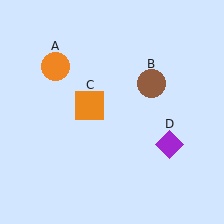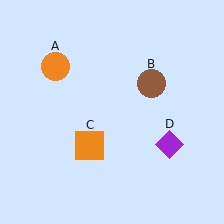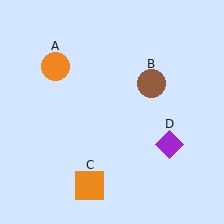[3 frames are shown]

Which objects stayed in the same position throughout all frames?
Orange circle (object A) and brown circle (object B) and purple diamond (object D) remained stationary.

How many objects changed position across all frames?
1 object changed position: orange square (object C).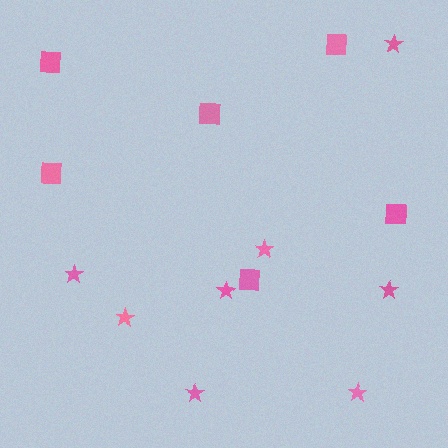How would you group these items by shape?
There are 2 groups: one group of stars (8) and one group of squares (6).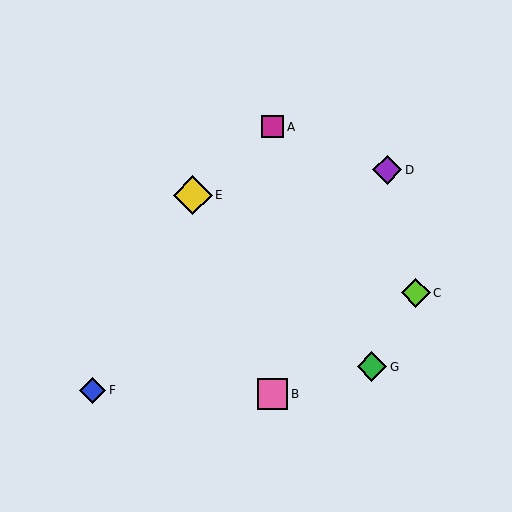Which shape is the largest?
The yellow diamond (labeled E) is the largest.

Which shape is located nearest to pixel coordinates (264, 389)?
The pink square (labeled B) at (273, 394) is nearest to that location.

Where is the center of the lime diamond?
The center of the lime diamond is at (416, 293).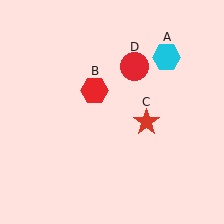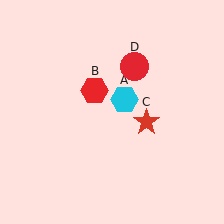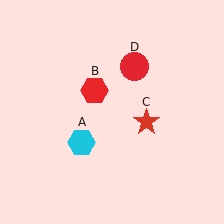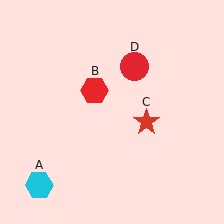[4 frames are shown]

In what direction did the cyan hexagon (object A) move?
The cyan hexagon (object A) moved down and to the left.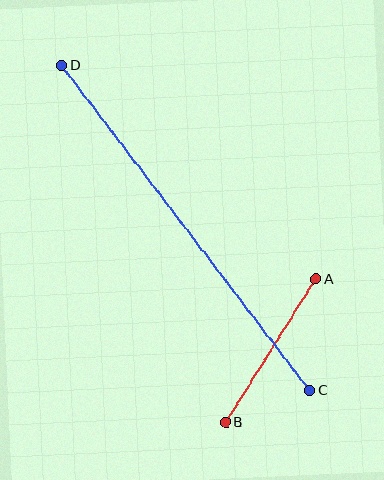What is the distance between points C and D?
The distance is approximately 409 pixels.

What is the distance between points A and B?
The distance is approximately 169 pixels.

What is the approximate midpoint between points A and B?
The midpoint is at approximately (271, 351) pixels.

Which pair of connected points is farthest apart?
Points C and D are farthest apart.